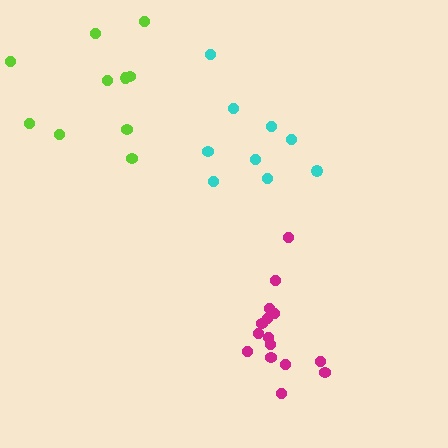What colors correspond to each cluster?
The clusters are colored: cyan, magenta, lime.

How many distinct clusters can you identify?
There are 3 distinct clusters.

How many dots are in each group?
Group 1: 9 dots, Group 2: 15 dots, Group 3: 10 dots (34 total).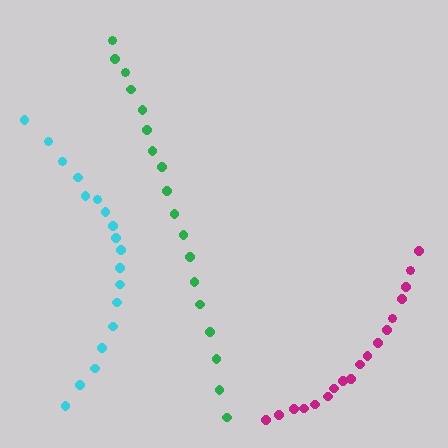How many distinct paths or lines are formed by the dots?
There are 3 distinct paths.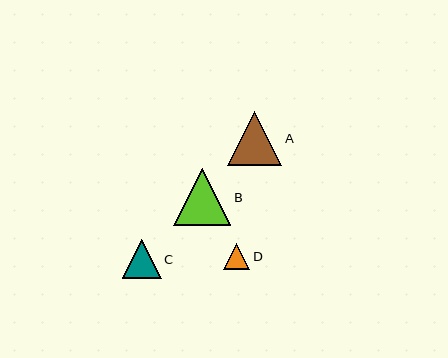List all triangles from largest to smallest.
From largest to smallest: B, A, C, D.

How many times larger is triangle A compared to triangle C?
Triangle A is approximately 1.4 times the size of triangle C.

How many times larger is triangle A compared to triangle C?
Triangle A is approximately 1.4 times the size of triangle C.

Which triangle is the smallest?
Triangle D is the smallest with a size of approximately 26 pixels.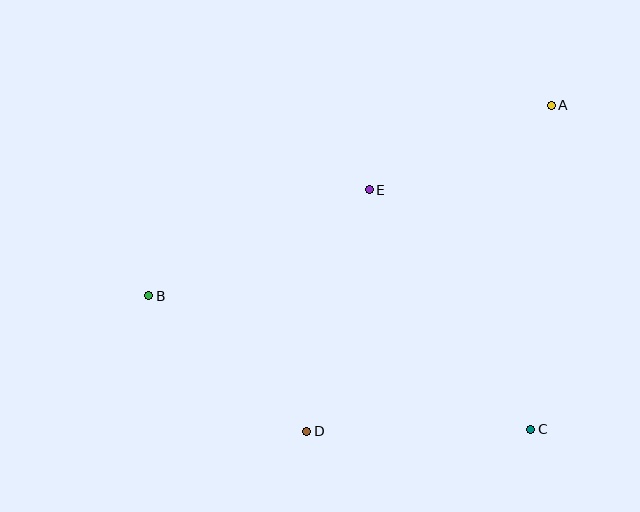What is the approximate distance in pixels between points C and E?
The distance between C and E is approximately 289 pixels.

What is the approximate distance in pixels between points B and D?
The distance between B and D is approximately 208 pixels.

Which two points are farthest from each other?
Points A and B are farthest from each other.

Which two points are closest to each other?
Points A and E are closest to each other.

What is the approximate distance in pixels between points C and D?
The distance between C and D is approximately 224 pixels.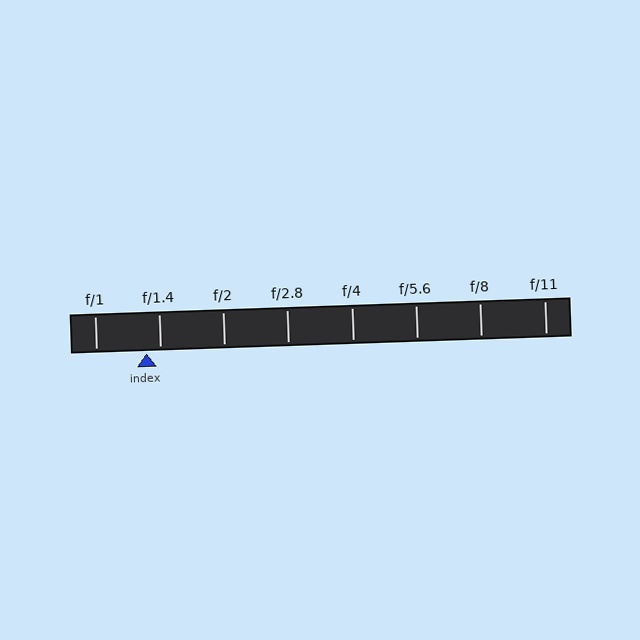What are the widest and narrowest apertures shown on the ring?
The widest aperture shown is f/1 and the narrowest is f/11.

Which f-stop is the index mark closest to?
The index mark is closest to f/1.4.